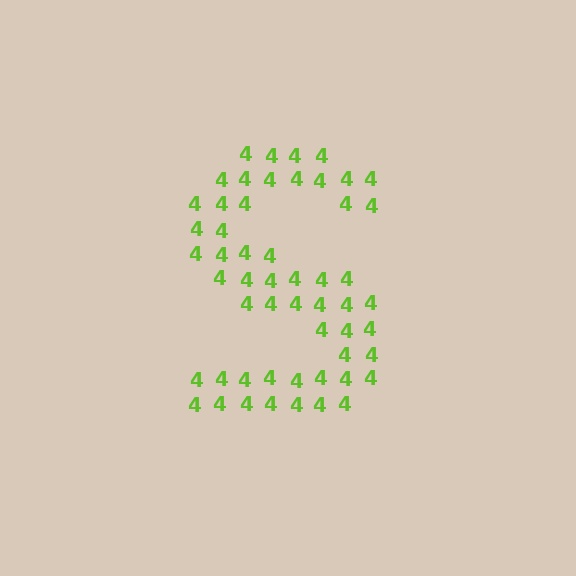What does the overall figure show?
The overall figure shows the letter S.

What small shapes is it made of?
It is made of small digit 4's.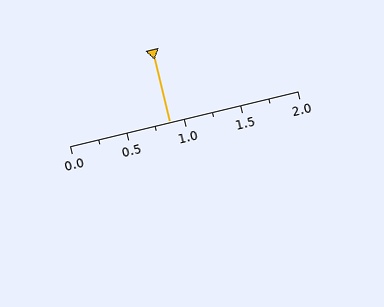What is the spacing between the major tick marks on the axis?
The major ticks are spaced 0.5 apart.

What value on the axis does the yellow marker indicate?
The marker indicates approximately 0.88.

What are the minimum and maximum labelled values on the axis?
The axis runs from 0.0 to 2.0.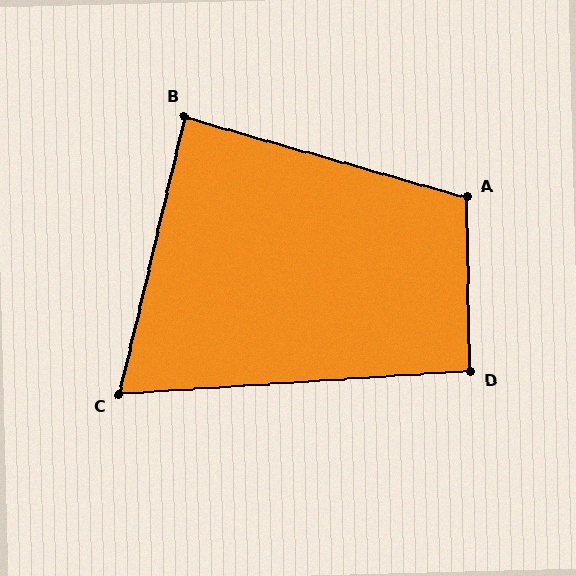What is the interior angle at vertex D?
Approximately 93 degrees (approximately right).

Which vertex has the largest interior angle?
A, at approximately 107 degrees.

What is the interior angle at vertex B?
Approximately 87 degrees (approximately right).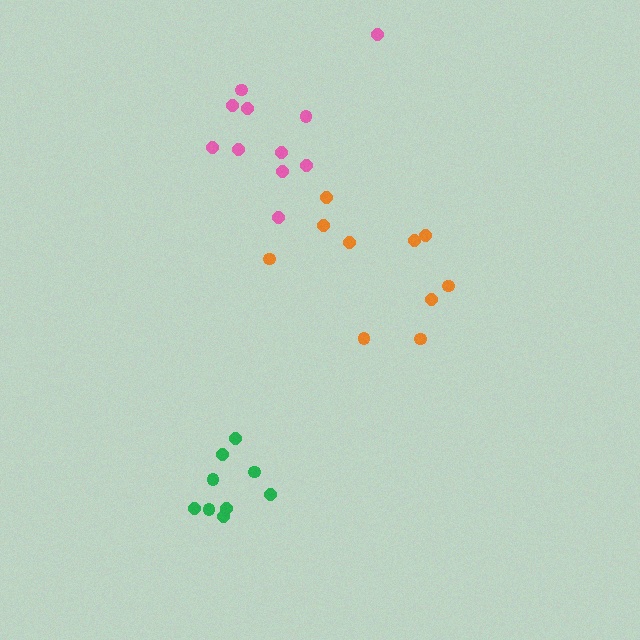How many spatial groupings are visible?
There are 3 spatial groupings.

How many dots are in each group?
Group 1: 10 dots, Group 2: 9 dots, Group 3: 11 dots (30 total).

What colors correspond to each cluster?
The clusters are colored: orange, green, pink.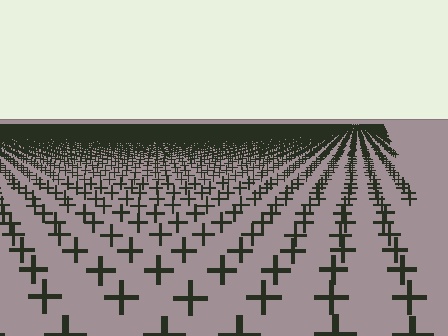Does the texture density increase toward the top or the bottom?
Density increases toward the top.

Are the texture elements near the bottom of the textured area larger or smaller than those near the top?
Larger. Near the bottom, elements are closer to the viewer and appear at a bigger on-screen size.